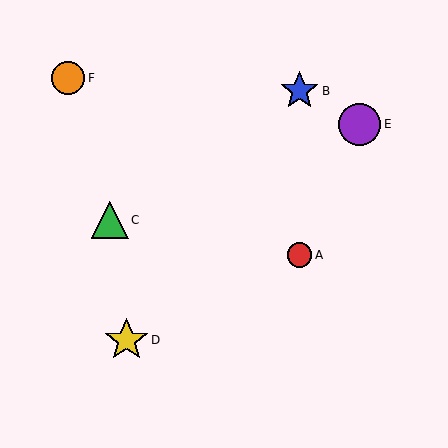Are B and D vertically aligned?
No, B is at x≈300 and D is at x≈127.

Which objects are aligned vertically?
Objects A, B are aligned vertically.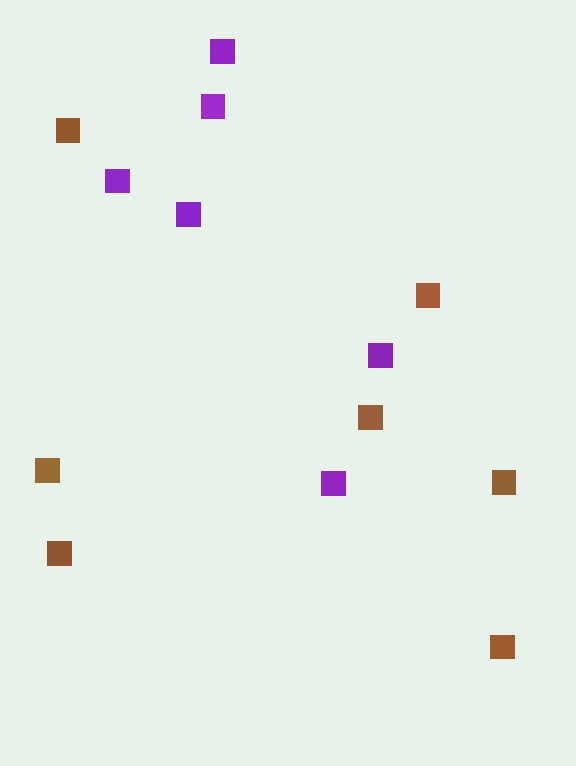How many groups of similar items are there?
There are 2 groups: one group of brown squares (7) and one group of purple squares (6).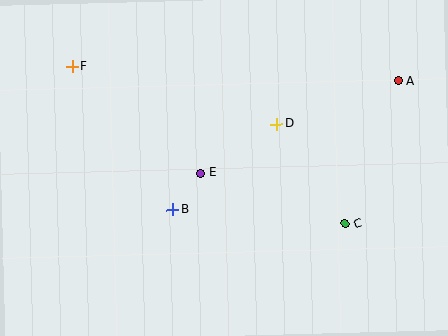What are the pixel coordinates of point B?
Point B is at (173, 210).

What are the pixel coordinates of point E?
Point E is at (201, 173).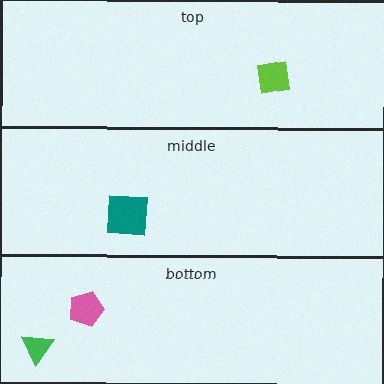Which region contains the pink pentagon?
The bottom region.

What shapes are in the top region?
The lime square.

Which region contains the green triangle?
The bottom region.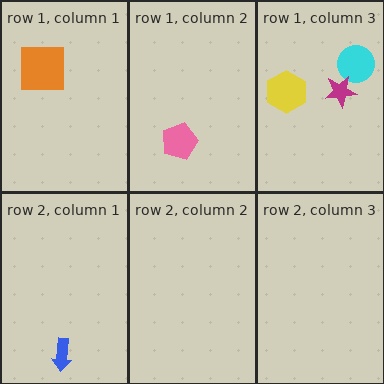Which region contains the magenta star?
The row 1, column 3 region.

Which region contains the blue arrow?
The row 2, column 1 region.